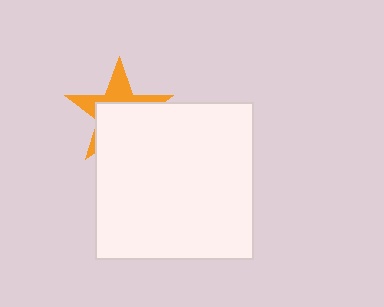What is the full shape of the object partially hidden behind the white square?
The partially hidden object is an orange star.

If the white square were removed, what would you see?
You would see the complete orange star.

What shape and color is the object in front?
The object in front is a white square.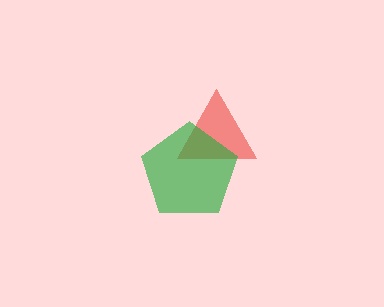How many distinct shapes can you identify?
There are 2 distinct shapes: a red triangle, a green pentagon.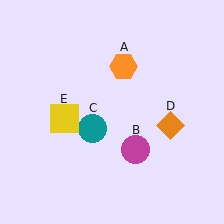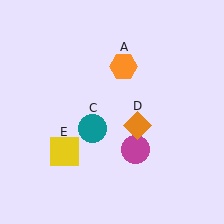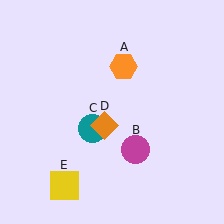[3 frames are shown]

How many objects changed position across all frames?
2 objects changed position: orange diamond (object D), yellow square (object E).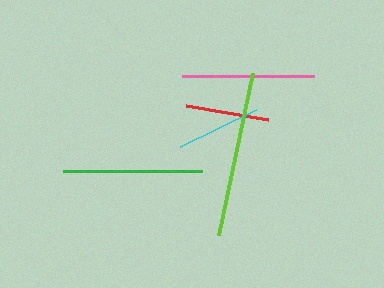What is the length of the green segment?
The green segment is approximately 140 pixels long.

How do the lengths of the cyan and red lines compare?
The cyan and red lines are approximately the same length.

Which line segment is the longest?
The lime line is the longest at approximately 165 pixels.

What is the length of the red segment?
The red segment is approximately 83 pixels long.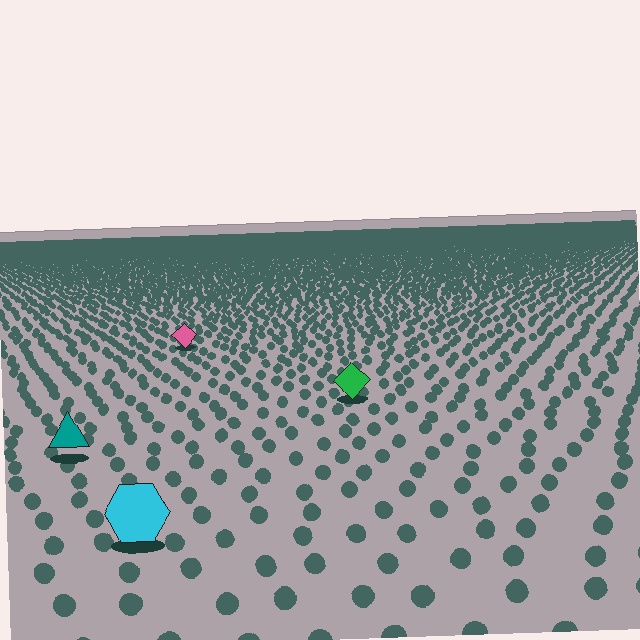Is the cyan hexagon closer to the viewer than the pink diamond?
Yes. The cyan hexagon is closer — you can tell from the texture gradient: the ground texture is coarser near it.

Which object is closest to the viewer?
The cyan hexagon is closest. The texture marks near it are larger and more spread out.